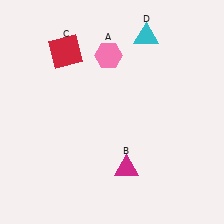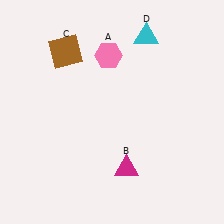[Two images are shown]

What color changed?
The square (C) changed from red in Image 1 to brown in Image 2.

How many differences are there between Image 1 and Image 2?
There is 1 difference between the two images.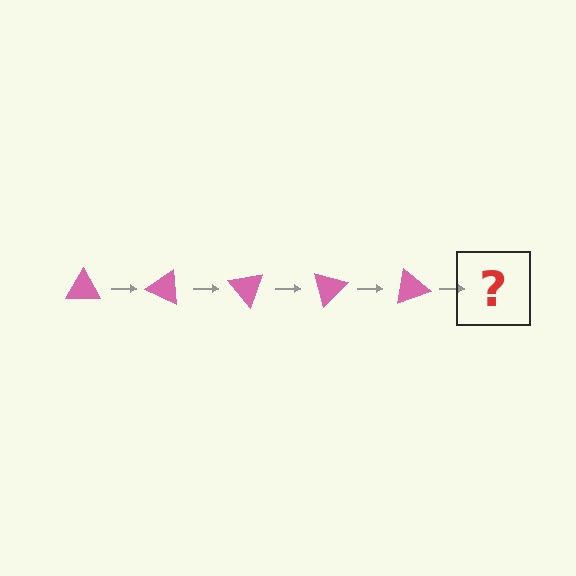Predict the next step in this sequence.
The next step is a pink triangle rotated 125 degrees.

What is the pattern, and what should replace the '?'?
The pattern is that the triangle rotates 25 degrees each step. The '?' should be a pink triangle rotated 125 degrees.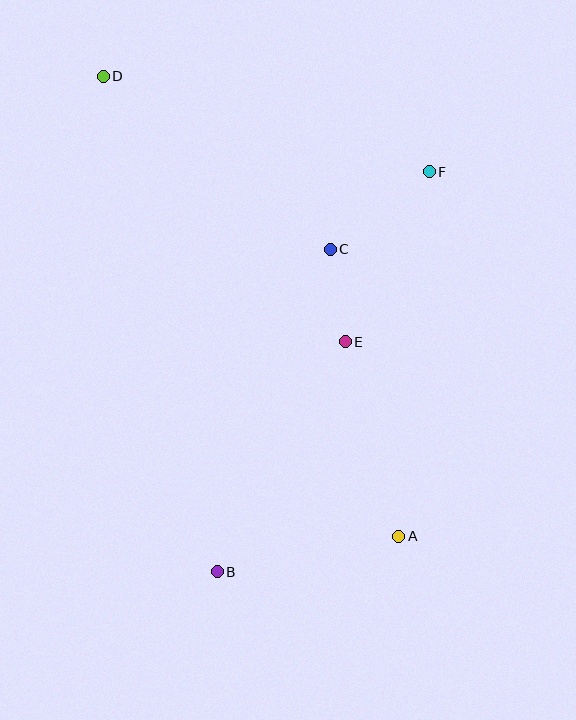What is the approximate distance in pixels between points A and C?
The distance between A and C is approximately 295 pixels.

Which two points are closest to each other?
Points C and E are closest to each other.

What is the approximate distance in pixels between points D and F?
The distance between D and F is approximately 339 pixels.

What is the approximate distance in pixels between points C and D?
The distance between C and D is approximately 285 pixels.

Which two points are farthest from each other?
Points A and D are farthest from each other.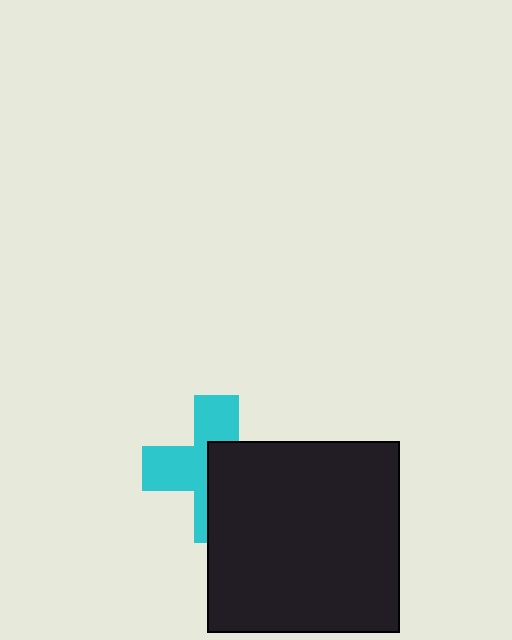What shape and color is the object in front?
The object in front is a black square.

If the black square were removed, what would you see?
You would see the complete cyan cross.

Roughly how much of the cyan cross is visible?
About half of it is visible (roughly 52%).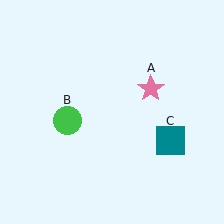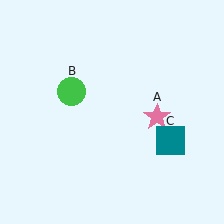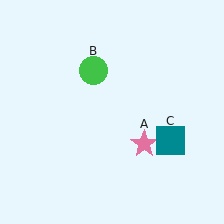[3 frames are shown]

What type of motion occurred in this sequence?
The pink star (object A), green circle (object B) rotated clockwise around the center of the scene.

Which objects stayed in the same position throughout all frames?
Teal square (object C) remained stationary.